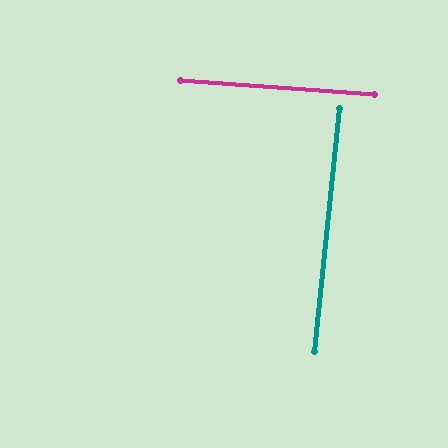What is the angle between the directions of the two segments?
Approximately 88 degrees.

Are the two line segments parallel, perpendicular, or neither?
Perpendicular — they meet at approximately 88°.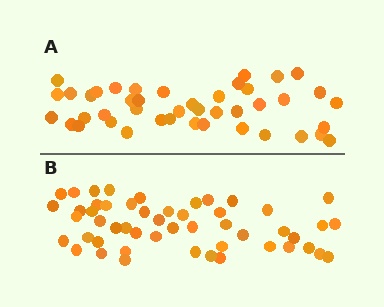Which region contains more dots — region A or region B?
Region B (the bottom region) has more dots.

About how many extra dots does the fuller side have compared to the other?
Region B has roughly 8 or so more dots than region A.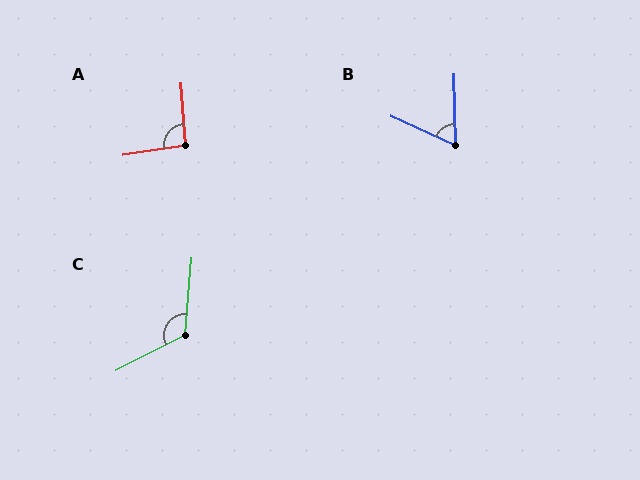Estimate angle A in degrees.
Approximately 95 degrees.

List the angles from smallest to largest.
B (64°), A (95°), C (122°).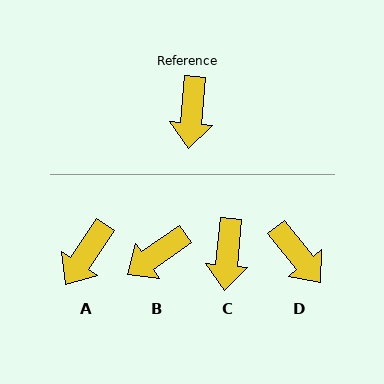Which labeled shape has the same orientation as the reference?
C.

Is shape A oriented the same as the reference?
No, it is off by about 28 degrees.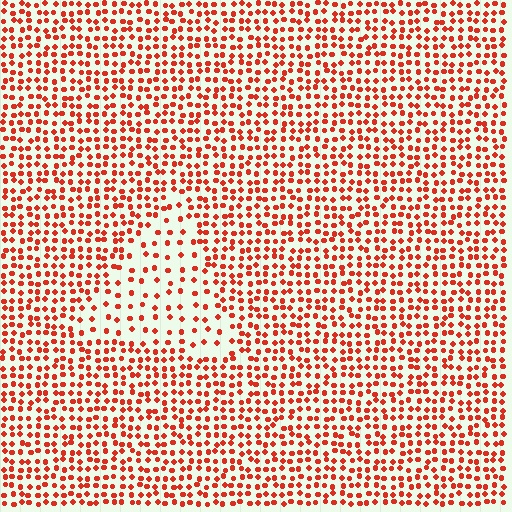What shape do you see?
I see a triangle.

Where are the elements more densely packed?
The elements are more densely packed outside the triangle boundary.